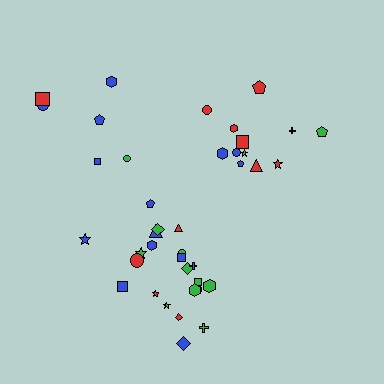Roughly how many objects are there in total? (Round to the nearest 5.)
Roughly 40 objects in total.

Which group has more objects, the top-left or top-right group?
The top-right group.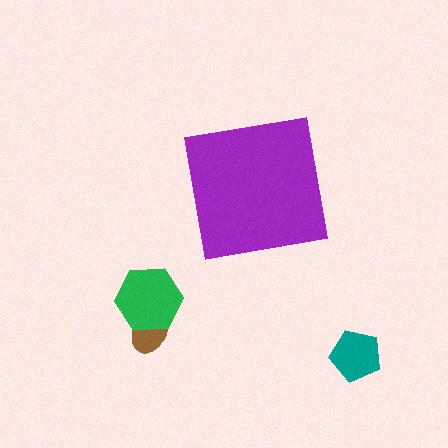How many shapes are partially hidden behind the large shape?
0 shapes are partially hidden.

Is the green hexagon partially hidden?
No, the green hexagon is fully visible.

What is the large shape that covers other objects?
A purple square.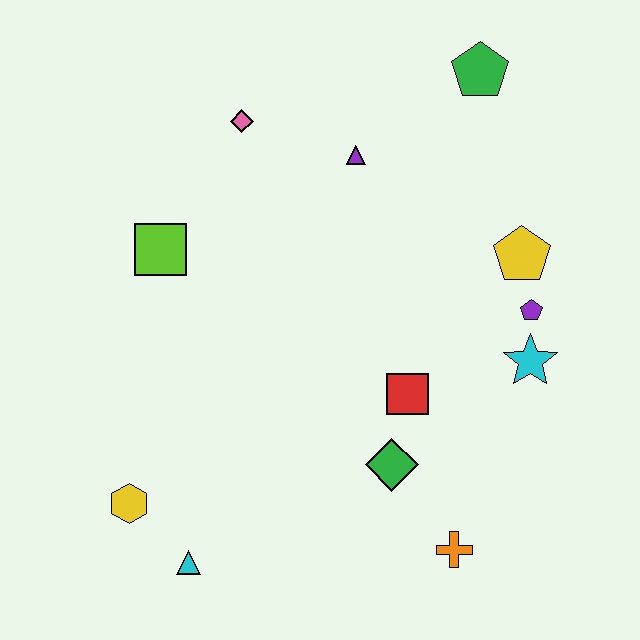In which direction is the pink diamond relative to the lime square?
The pink diamond is above the lime square.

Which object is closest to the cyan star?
The purple pentagon is closest to the cyan star.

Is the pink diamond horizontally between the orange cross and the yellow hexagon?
Yes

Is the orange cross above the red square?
No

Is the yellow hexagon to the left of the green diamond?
Yes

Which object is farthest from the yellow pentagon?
The yellow hexagon is farthest from the yellow pentagon.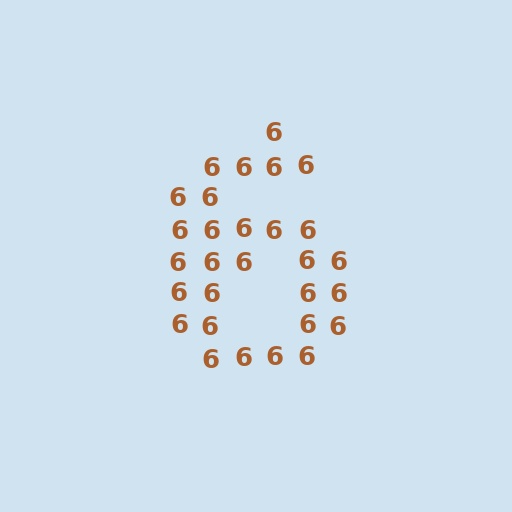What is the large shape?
The large shape is the digit 6.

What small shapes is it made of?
It is made of small digit 6's.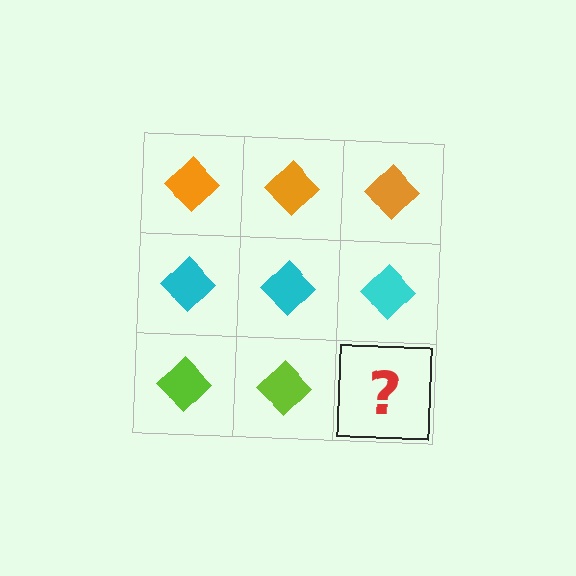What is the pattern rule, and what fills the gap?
The rule is that each row has a consistent color. The gap should be filled with a lime diamond.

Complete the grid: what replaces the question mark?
The question mark should be replaced with a lime diamond.